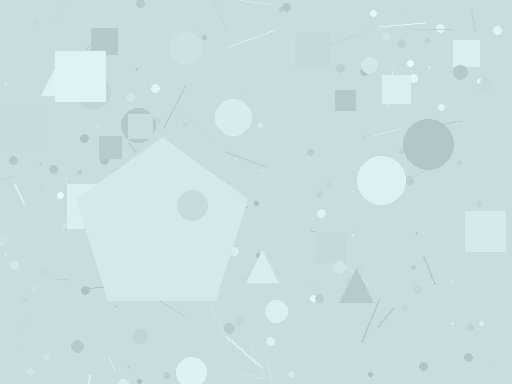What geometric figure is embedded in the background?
A pentagon is embedded in the background.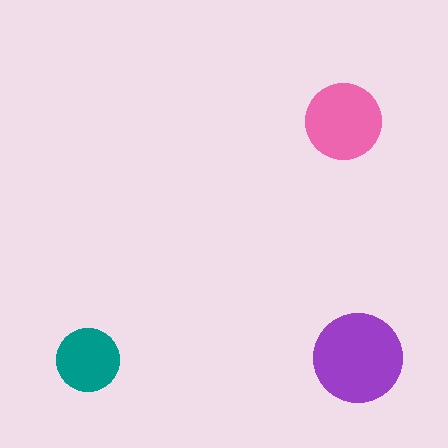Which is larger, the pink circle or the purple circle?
The purple one.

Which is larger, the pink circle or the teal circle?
The pink one.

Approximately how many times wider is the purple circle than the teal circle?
About 1.5 times wider.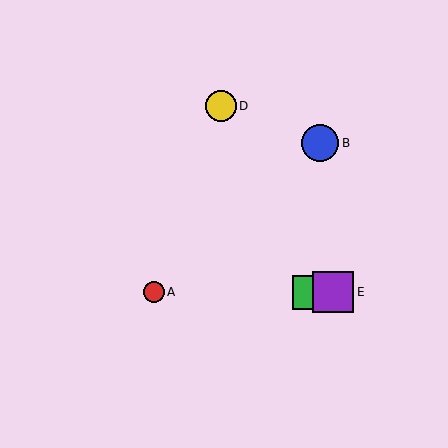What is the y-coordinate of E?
Object E is at y≈292.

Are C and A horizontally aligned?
Yes, both are at y≈292.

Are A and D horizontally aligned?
No, A is at y≈292 and D is at y≈106.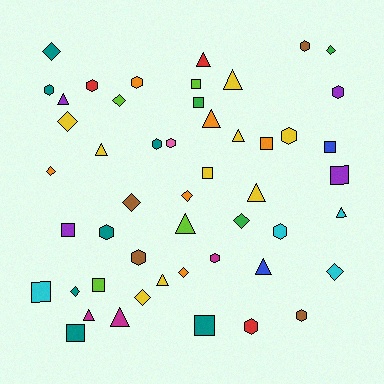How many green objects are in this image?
There are 3 green objects.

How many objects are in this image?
There are 50 objects.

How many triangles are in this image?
There are 13 triangles.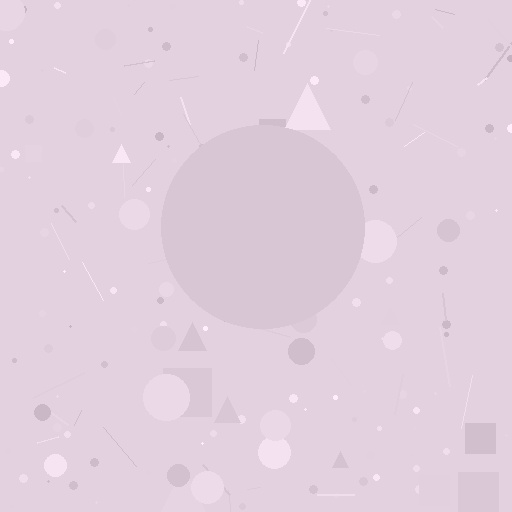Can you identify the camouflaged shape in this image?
The camouflaged shape is a circle.